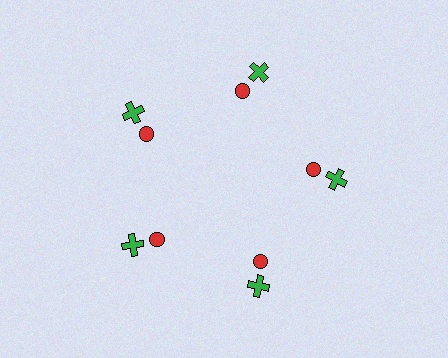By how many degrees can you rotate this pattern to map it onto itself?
The pattern maps onto itself every 72 degrees of rotation.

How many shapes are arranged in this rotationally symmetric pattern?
There are 10 shapes, arranged in 5 groups of 2.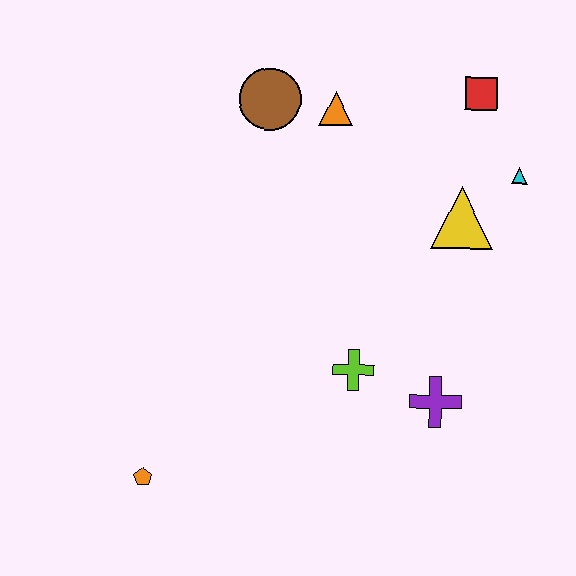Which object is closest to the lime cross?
The purple cross is closest to the lime cross.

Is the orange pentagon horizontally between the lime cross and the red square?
No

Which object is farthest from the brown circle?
The orange pentagon is farthest from the brown circle.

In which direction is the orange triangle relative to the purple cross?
The orange triangle is above the purple cross.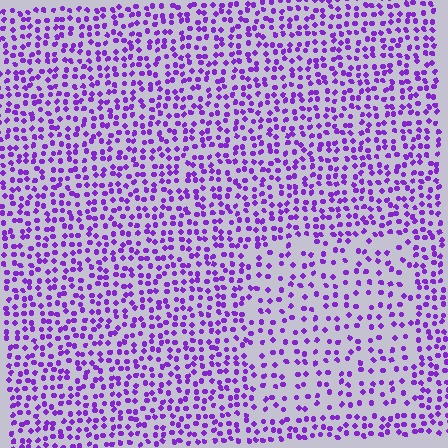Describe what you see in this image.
The image contains small purple elements arranged at two different densities. A rectangle-shaped region is visible where the elements are less densely packed than the surrounding area.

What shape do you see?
I see a rectangle.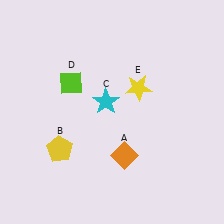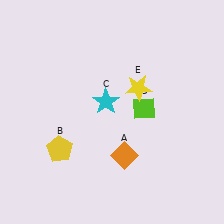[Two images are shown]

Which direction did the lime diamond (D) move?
The lime diamond (D) moved right.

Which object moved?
The lime diamond (D) moved right.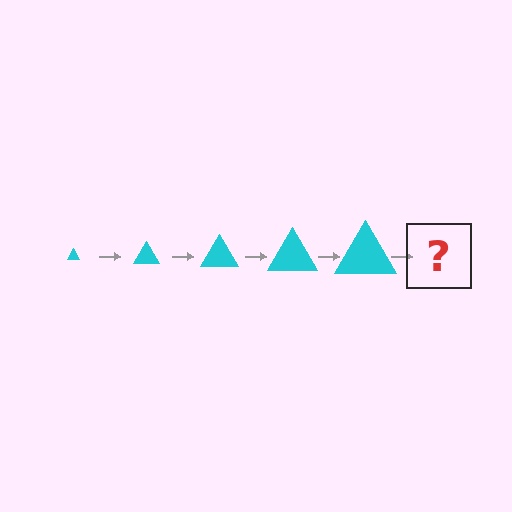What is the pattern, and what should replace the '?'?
The pattern is that the triangle gets progressively larger each step. The '?' should be a cyan triangle, larger than the previous one.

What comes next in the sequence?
The next element should be a cyan triangle, larger than the previous one.